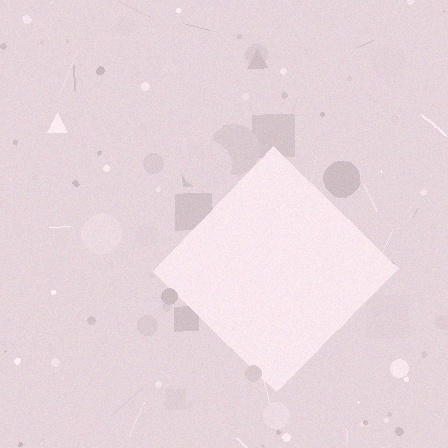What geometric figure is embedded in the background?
A diamond is embedded in the background.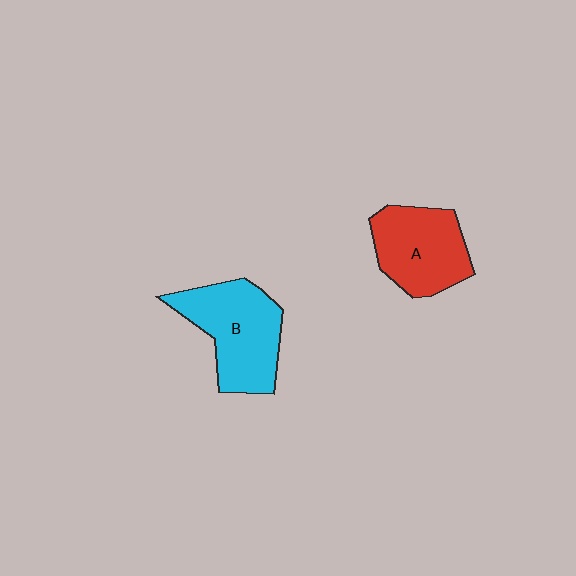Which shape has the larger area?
Shape B (cyan).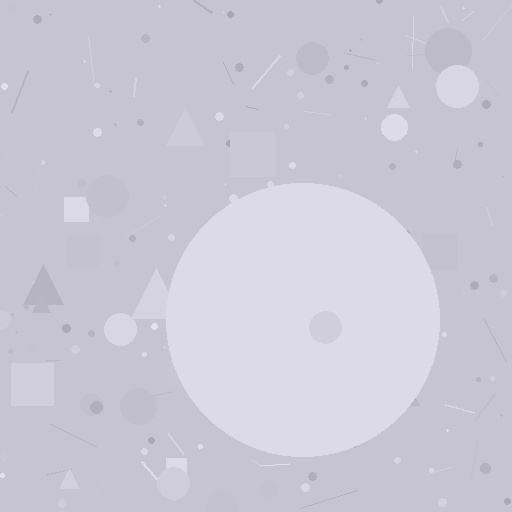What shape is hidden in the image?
A circle is hidden in the image.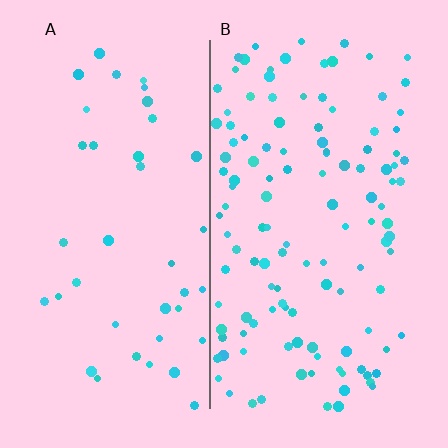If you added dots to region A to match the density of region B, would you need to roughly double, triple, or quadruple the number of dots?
Approximately triple.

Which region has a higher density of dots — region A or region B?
B (the right).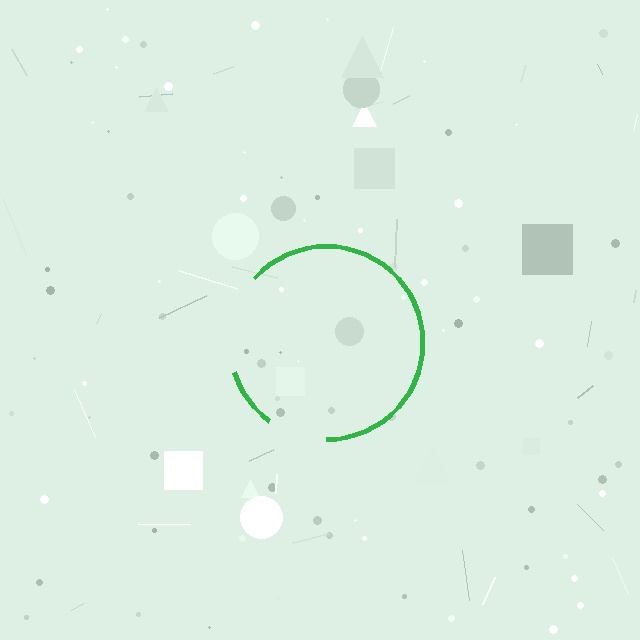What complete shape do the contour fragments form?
The contour fragments form a circle.